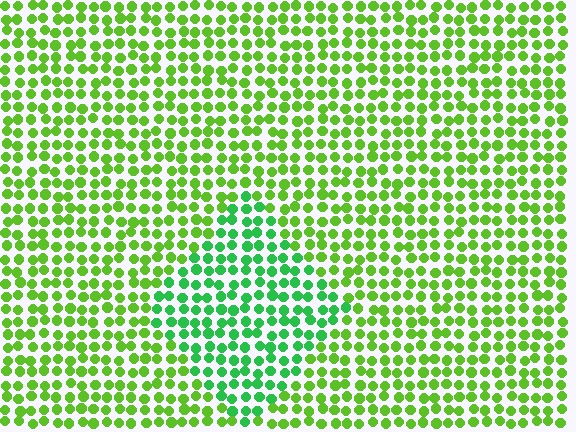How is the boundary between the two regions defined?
The boundary is defined purely by a slight shift in hue (about 34 degrees). Spacing, size, and orientation are identical on both sides.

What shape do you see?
I see a diamond.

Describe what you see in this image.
The image is filled with small lime elements in a uniform arrangement. A diamond-shaped region is visible where the elements are tinted to a slightly different hue, forming a subtle color boundary.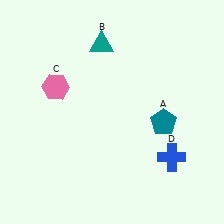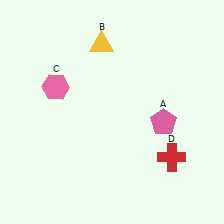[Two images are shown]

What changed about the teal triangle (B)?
In Image 1, B is teal. In Image 2, it changed to yellow.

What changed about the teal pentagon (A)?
In Image 1, A is teal. In Image 2, it changed to pink.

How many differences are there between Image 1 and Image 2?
There are 3 differences between the two images.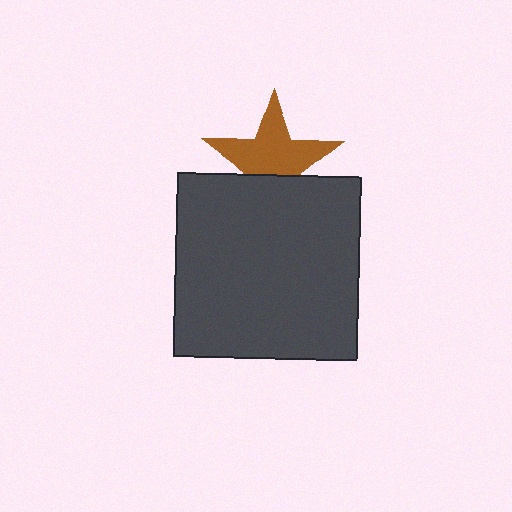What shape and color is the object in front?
The object in front is a dark gray square.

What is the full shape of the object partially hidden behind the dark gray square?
The partially hidden object is a brown star.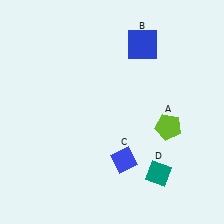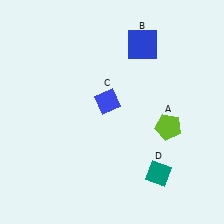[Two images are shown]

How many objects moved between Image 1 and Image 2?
1 object moved between the two images.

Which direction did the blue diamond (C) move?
The blue diamond (C) moved up.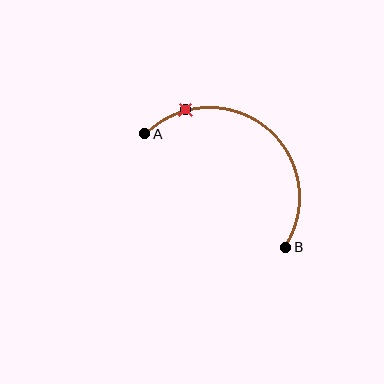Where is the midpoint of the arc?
The arc midpoint is the point on the curve farthest from the straight line joining A and B. It sits above and to the right of that line.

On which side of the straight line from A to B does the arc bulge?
The arc bulges above and to the right of the straight line connecting A and B.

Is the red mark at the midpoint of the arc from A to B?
No. The red mark lies on the arc but is closer to endpoint A. The arc midpoint would be at the point on the curve equidistant along the arc from both A and B.